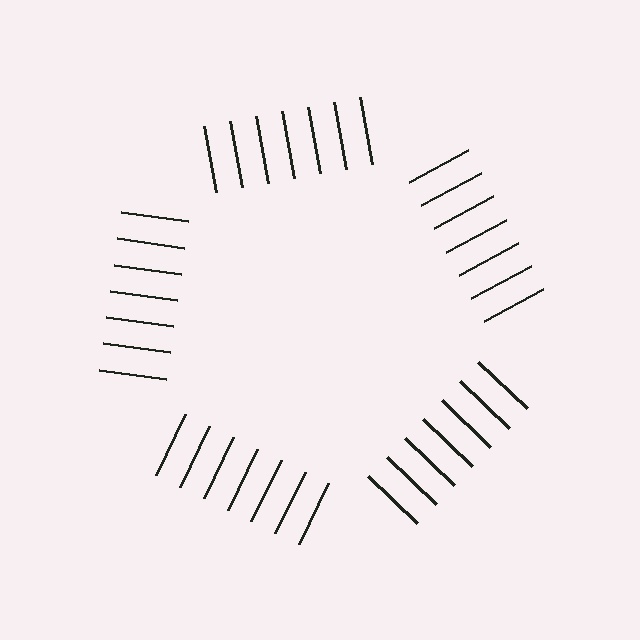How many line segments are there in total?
35 — 7 along each of the 5 edges.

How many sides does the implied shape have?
5 sides — the line-ends trace a pentagon.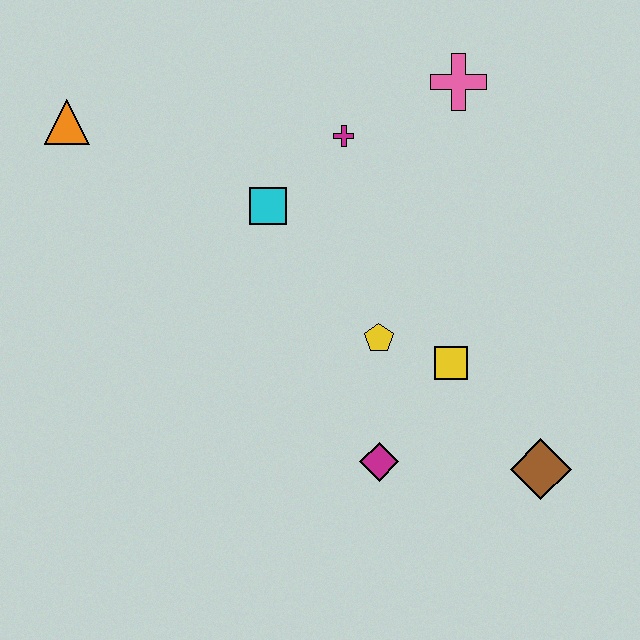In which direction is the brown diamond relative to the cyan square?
The brown diamond is to the right of the cyan square.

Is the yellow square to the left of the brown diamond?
Yes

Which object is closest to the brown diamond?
The yellow square is closest to the brown diamond.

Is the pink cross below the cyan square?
No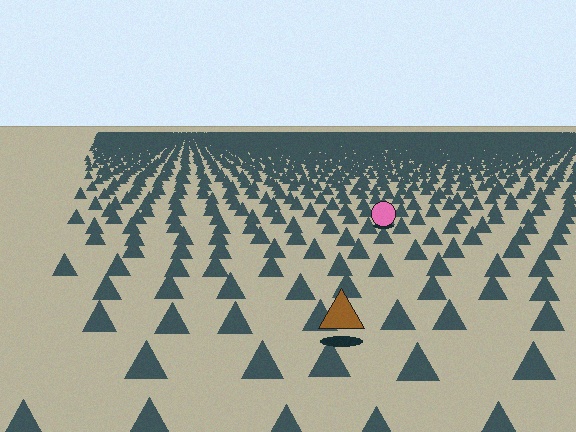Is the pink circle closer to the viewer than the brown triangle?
No. The brown triangle is closer — you can tell from the texture gradient: the ground texture is coarser near it.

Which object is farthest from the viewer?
The pink circle is farthest from the viewer. It appears smaller and the ground texture around it is denser.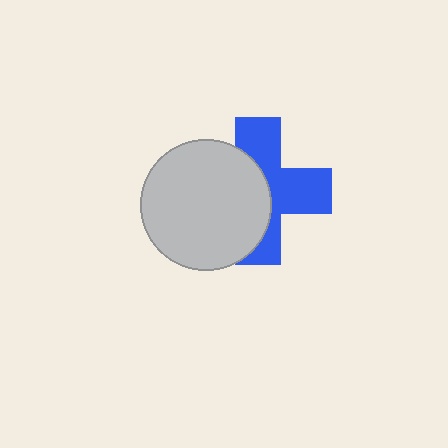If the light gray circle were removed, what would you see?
You would see the complete blue cross.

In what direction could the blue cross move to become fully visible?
The blue cross could move right. That would shift it out from behind the light gray circle entirely.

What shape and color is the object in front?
The object in front is a light gray circle.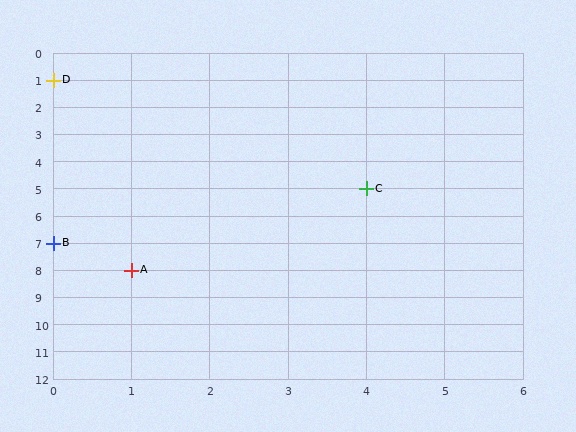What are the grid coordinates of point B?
Point B is at grid coordinates (0, 7).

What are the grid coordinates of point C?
Point C is at grid coordinates (4, 5).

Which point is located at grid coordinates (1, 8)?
Point A is at (1, 8).